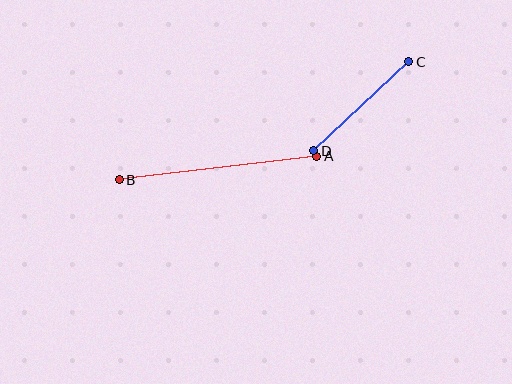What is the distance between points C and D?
The distance is approximately 130 pixels.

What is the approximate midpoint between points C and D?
The midpoint is at approximately (361, 106) pixels.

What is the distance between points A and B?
The distance is approximately 199 pixels.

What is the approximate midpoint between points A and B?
The midpoint is at approximately (218, 168) pixels.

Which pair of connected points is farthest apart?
Points A and B are farthest apart.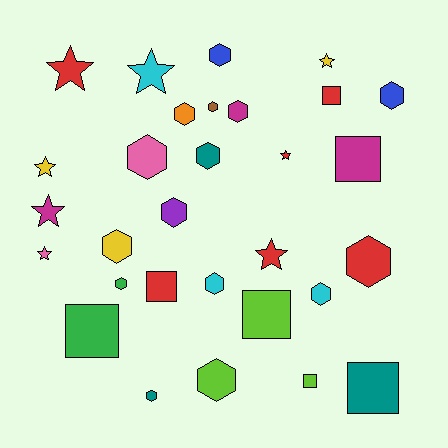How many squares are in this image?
There are 7 squares.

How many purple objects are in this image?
There is 1 purple object.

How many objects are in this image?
There are 30 objects.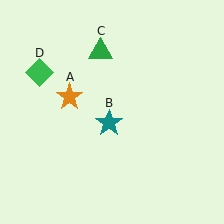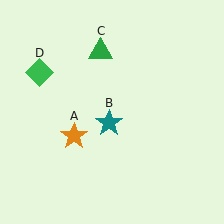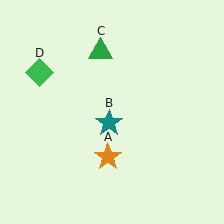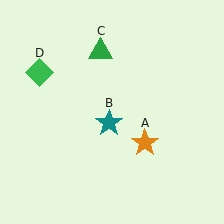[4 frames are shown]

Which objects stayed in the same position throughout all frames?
Teal star (object B) and green triangle (object C) and green diamond (object D) remained stationary.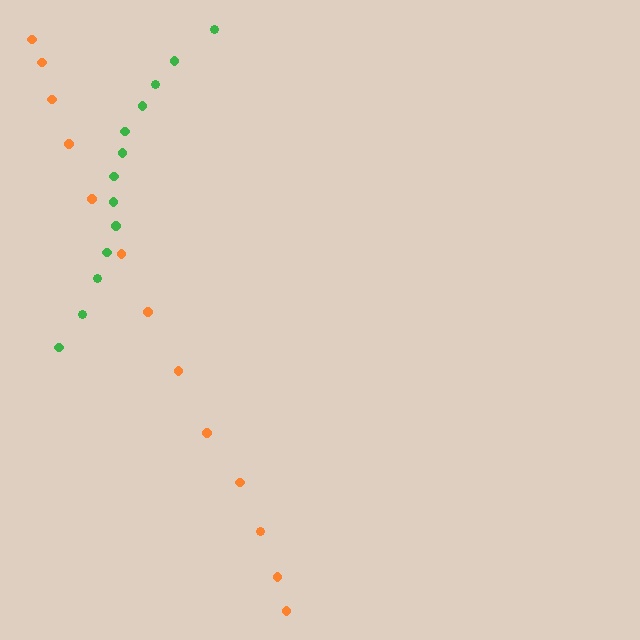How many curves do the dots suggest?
There are 2 distinct paths.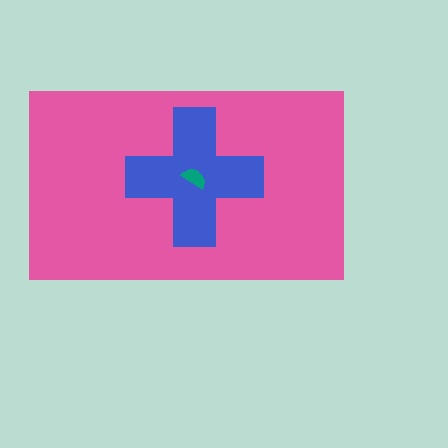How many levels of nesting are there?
3.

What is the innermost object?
The teal semicircle.